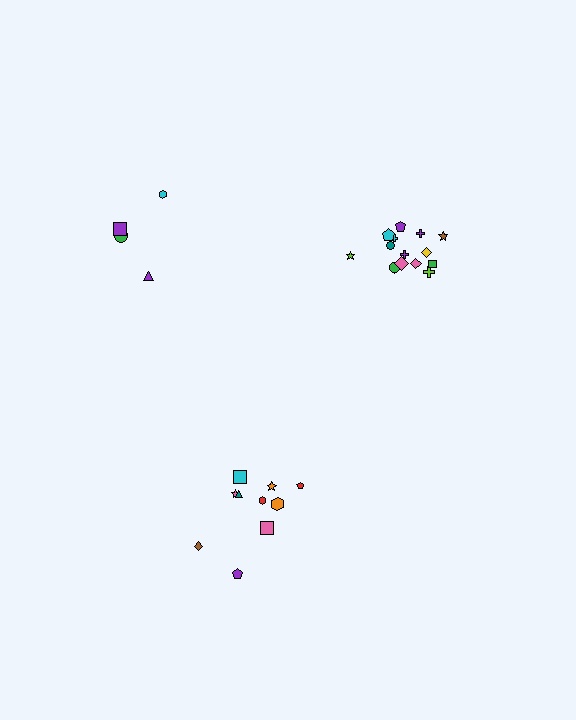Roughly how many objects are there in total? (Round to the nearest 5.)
Roughly 30 objects in total.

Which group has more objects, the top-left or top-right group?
The top-right group.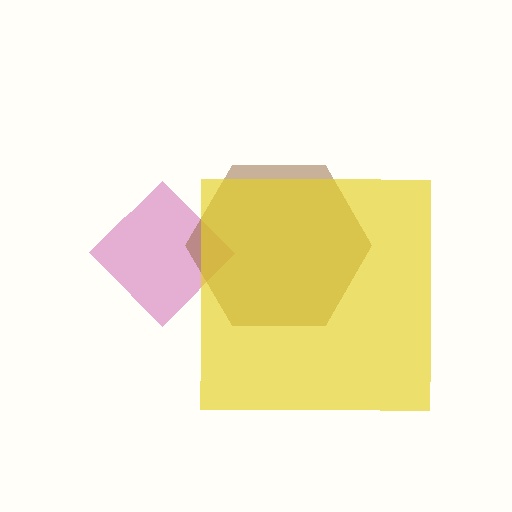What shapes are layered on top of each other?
The layered shapes are: a magenta diamond, a brown hexagon, a yellow square.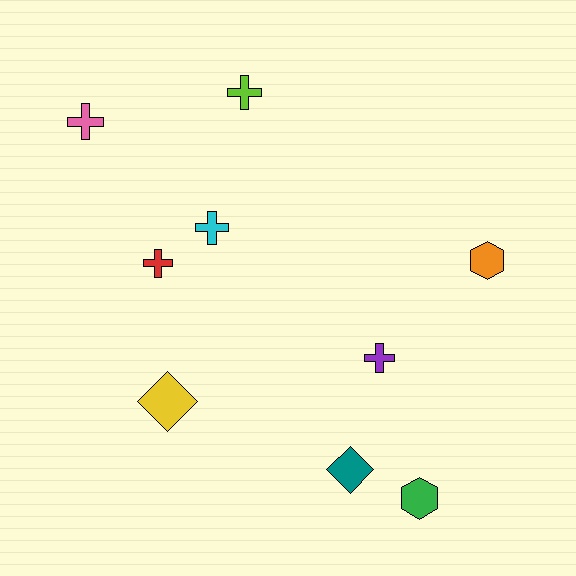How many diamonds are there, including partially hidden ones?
There are 2 diamonds.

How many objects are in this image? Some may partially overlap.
There are 9 objects.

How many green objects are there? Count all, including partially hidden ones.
There is 1 green object.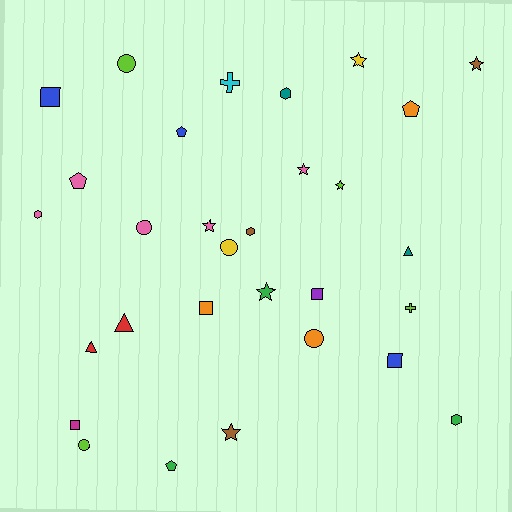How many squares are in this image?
There are 5 squares.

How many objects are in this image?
There are 30 objects.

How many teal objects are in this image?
There are 2 teal objects.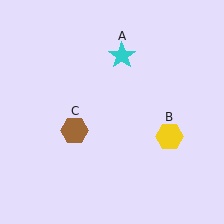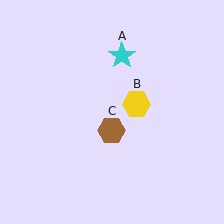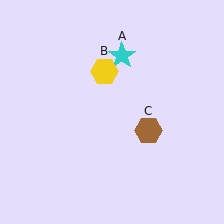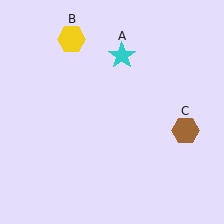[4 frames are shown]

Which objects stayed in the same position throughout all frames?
Cyan star (object A) remained stationary.